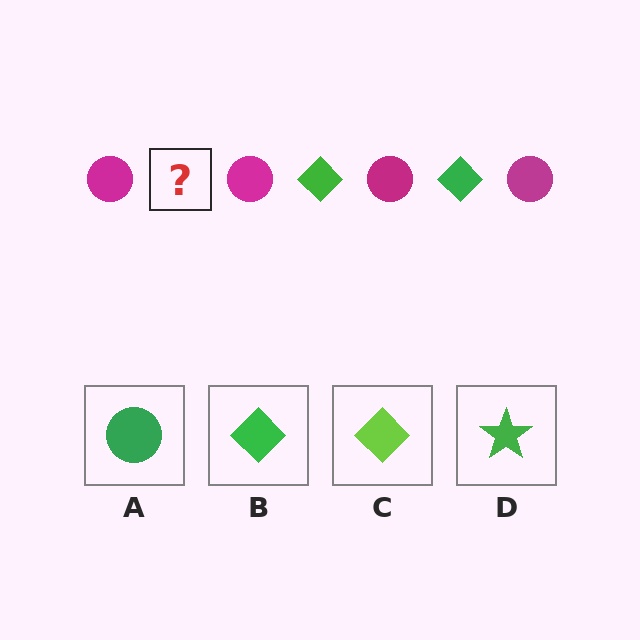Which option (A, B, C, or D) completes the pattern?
B.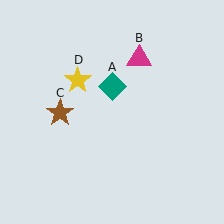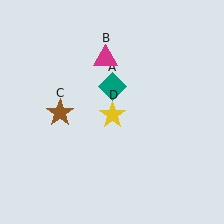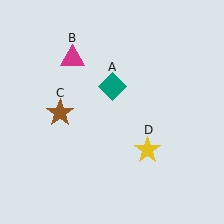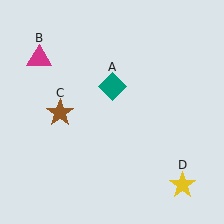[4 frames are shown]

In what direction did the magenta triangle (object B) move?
The magenta triangle (object B) moved left.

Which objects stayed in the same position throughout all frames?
Teal diamond (object A) and brown star (object C) remained stationary.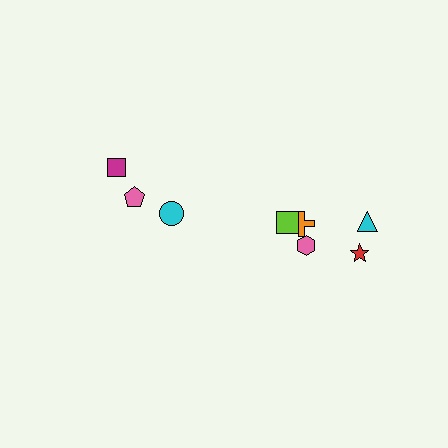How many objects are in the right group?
There are 5 objects.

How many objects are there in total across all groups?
There are 8 objects.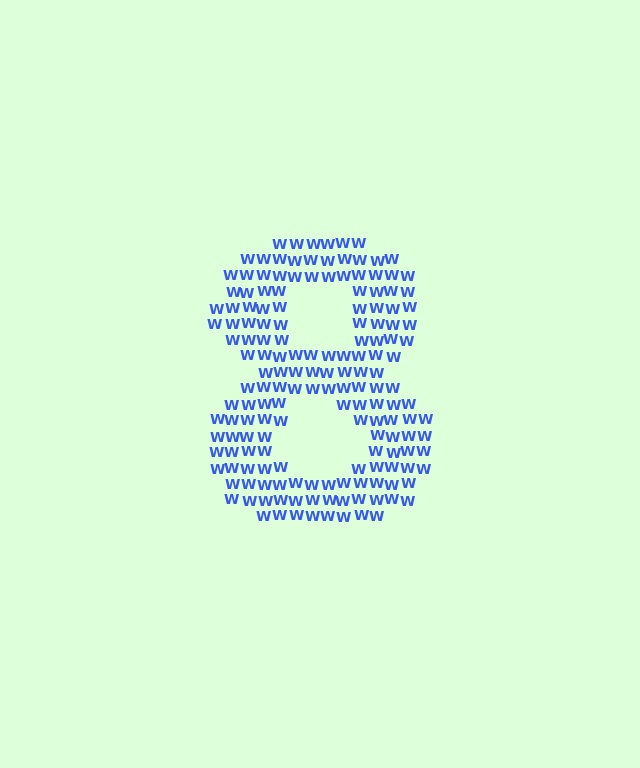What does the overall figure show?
The overall figure shows the digit 8.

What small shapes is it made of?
It is made of small letter W's.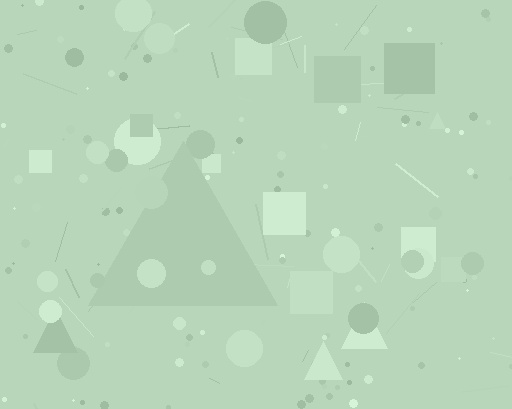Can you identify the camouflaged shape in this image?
The camouflaged shape is a triangle.